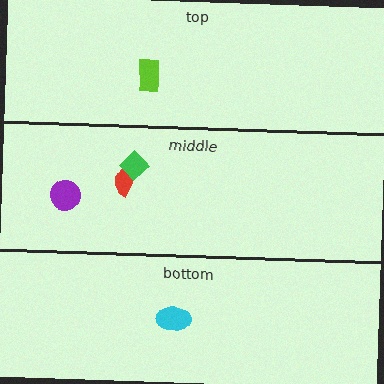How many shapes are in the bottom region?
1.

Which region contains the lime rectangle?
The top region.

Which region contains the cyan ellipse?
The bottom region.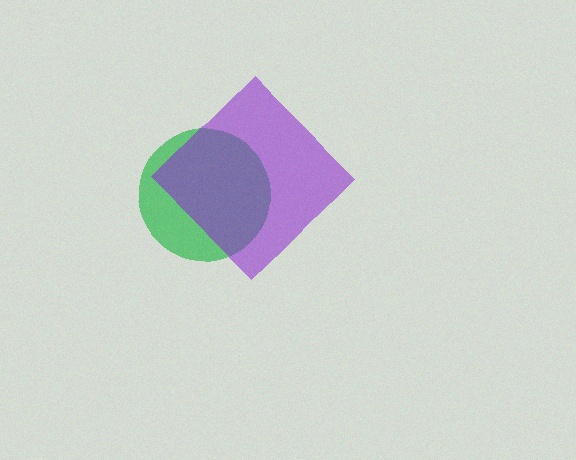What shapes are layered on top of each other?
The layered shapes are: a green circle, a purple diamond.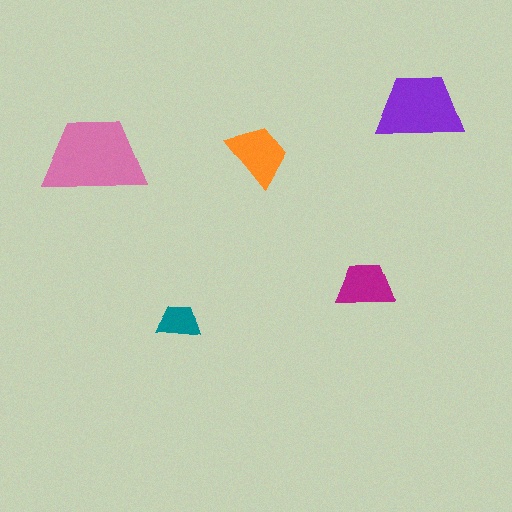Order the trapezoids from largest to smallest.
the pink one, the purple one, the orange one, the magenta one, the teal one.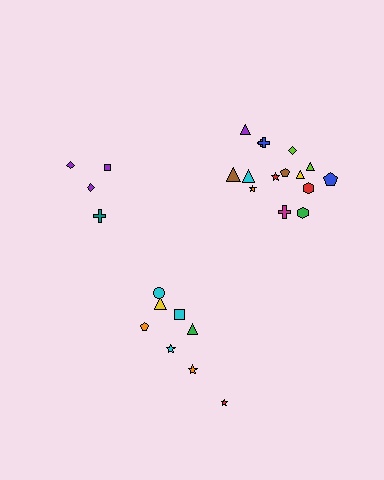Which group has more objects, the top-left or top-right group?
The top-right group.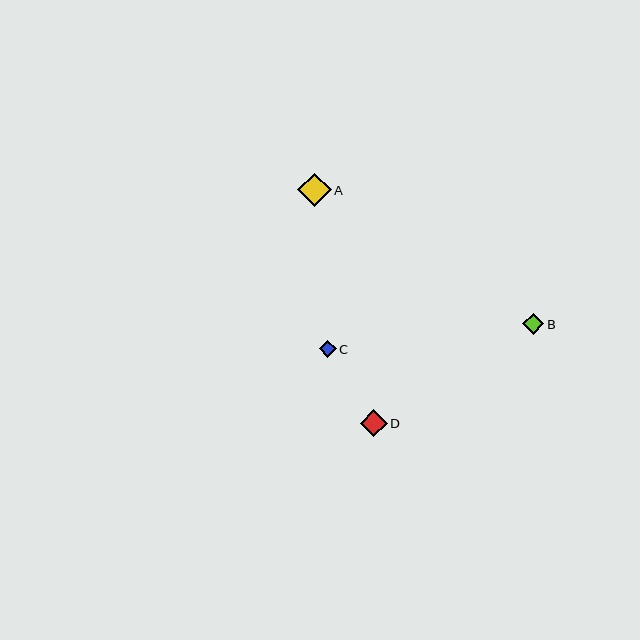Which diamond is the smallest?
Diamond C is the smallest with a size of approximately 17 pixels.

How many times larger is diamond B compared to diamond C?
Diamond B is approximately 1.3 times the size of diamond C.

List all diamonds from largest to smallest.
From largest to smallest: A, D, B, C.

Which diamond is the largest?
Diamond A is the largest with a size of approximately 33 pixels.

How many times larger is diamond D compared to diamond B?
Diamond D is approximately 1.2 times the size of diamond B.